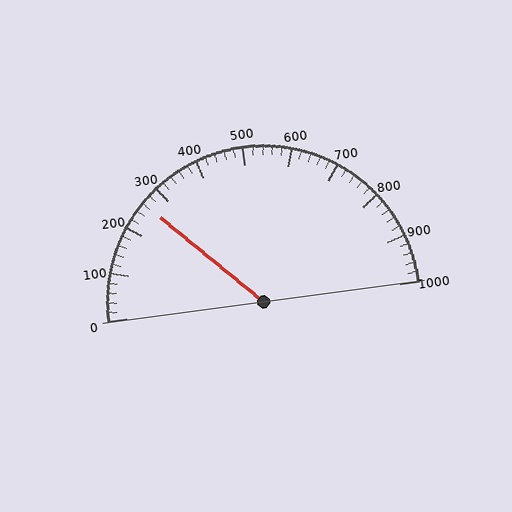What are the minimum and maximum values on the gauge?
The gauge ranges from 0 to 1000.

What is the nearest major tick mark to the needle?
The nearest major tick mark is 300.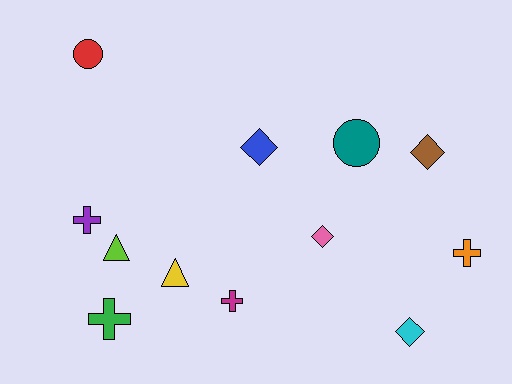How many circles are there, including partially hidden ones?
There are 2 circles.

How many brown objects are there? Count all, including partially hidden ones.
There is 1 brown object.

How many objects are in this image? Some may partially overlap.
There are 12 objects.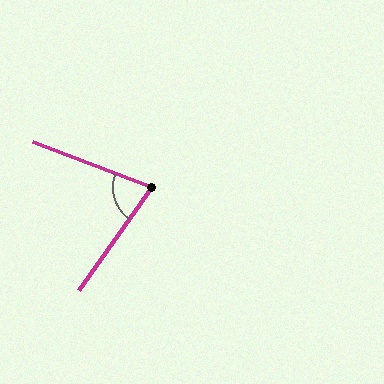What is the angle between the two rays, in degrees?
Approximately 75 degrees.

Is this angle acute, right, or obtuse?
It is acute.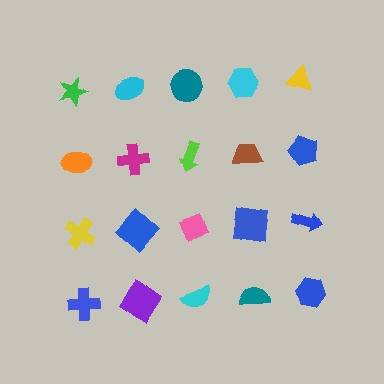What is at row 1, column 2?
A cyan ellipse.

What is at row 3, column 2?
A blue diamond.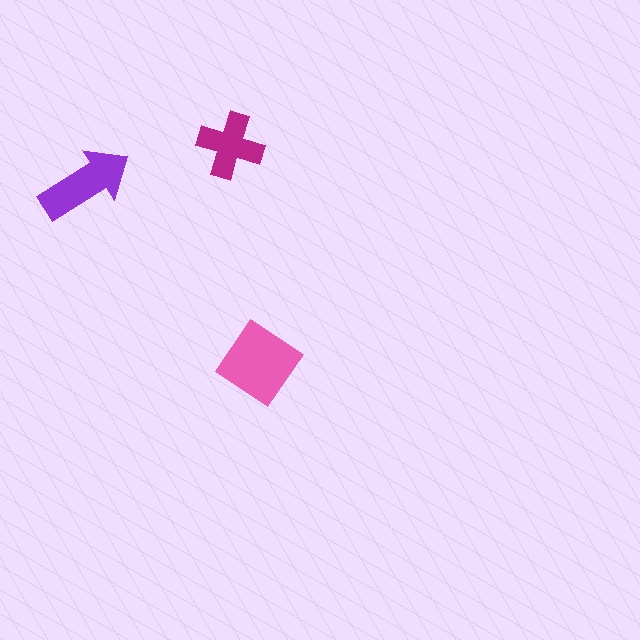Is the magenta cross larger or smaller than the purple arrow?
Smaller.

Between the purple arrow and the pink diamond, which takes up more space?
The pink diamond.